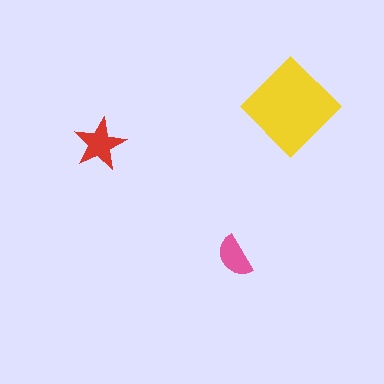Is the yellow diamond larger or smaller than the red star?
Larger.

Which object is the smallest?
The pink semicircle.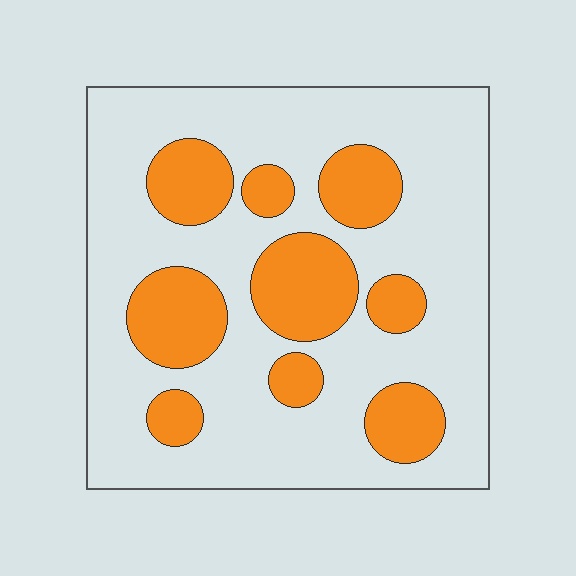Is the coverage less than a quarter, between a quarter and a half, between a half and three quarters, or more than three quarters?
Between a quarter and a half.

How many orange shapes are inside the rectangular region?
9.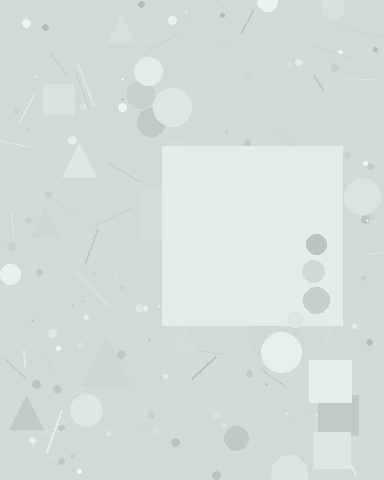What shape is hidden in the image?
A square is hidden in the image.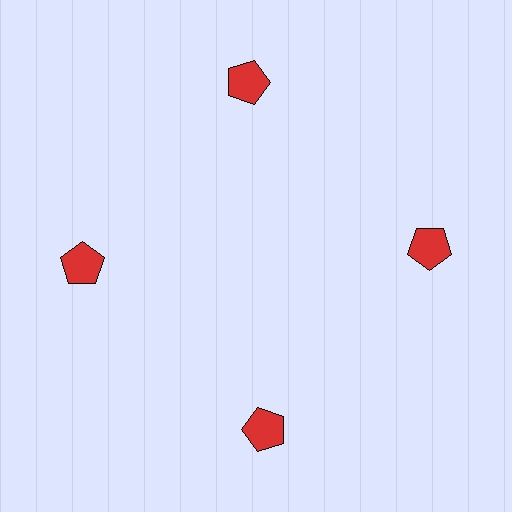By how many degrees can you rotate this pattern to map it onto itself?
The pattern maps onto itself every 90 degrees of rotation.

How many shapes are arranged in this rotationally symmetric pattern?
There are 4 shapes, arranged in 4 groups of 1.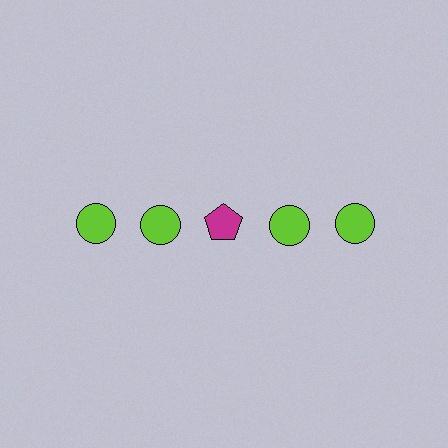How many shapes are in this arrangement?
There are 5 shapes arranged in a grid pattern.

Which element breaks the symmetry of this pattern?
The magenta pentagon in the top row, center column breaks the symmetry. All other shapes are lime circles.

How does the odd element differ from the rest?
It differs in both color (magenta instead of lime) and shape (pentagon instead of circle).